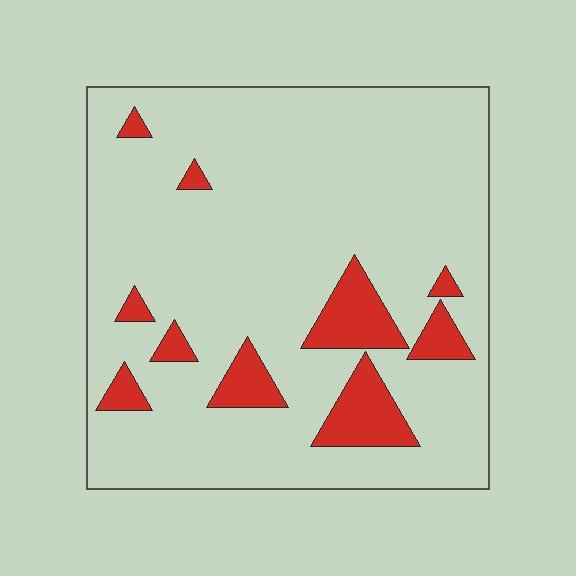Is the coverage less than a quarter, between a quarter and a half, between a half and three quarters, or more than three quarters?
Less than a quarter.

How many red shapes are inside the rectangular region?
10.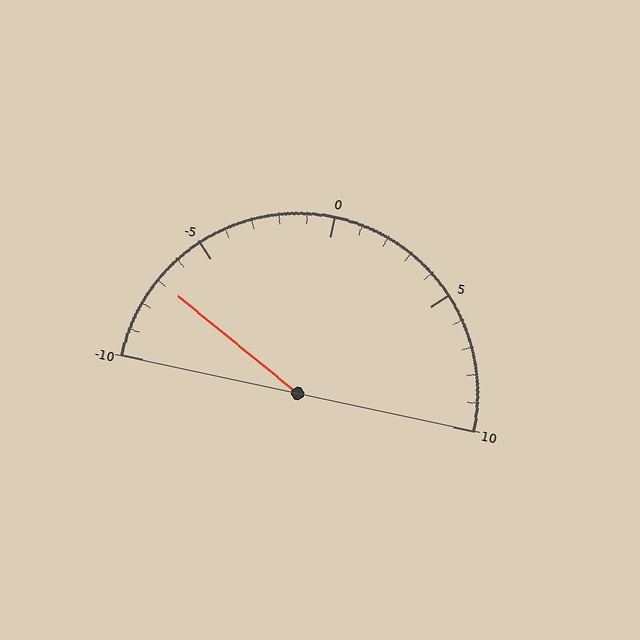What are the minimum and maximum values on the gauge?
The gauge ranges from -10 to 10.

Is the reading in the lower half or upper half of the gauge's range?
The reading is in the lower half of the range (-10 to 10).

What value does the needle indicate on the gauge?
The needle indicates approximately -7.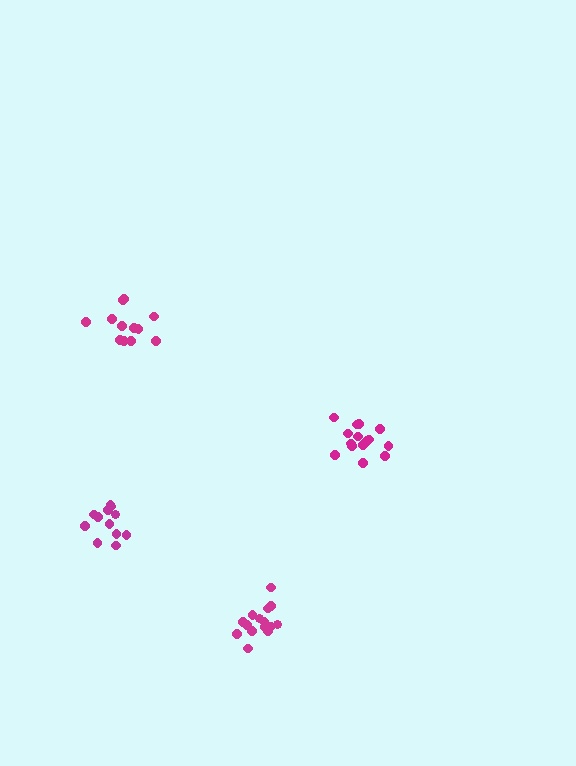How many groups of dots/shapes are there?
There are 4 groups.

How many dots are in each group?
Group 1: 12 dots, Group 2: 15 dots, Group 3: 12 dots, Group 4: 15 dots (54 total).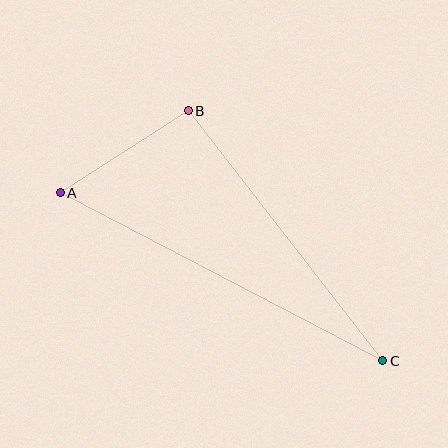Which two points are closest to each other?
Points A and B are closest to each other.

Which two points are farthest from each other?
Points A and C are farthest from each other.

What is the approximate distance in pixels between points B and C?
The distance between B and C is approximately 317 pixels.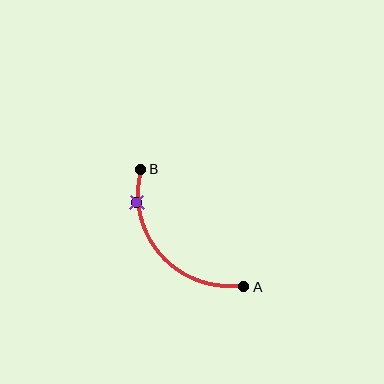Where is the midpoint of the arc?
The arc midpoint is the point on the curve farthest from the straight line joining A and B. It sits below and to the left of that line.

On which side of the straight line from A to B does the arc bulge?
The arc bulges below and to the left of the straight line connecting A and B.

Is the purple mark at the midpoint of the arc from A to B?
No. The purple mark lies on the arc but is closer to endpoint B. The arc midpoint would be at the point on the curve equidistant along the arc from both A and B.